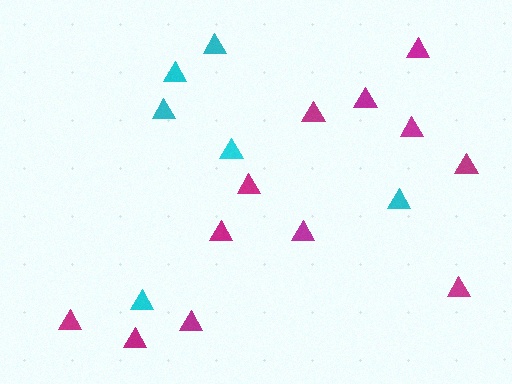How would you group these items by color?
There are 2 groups: one group of magenta triangles (12) and one group of cyan triangles (6).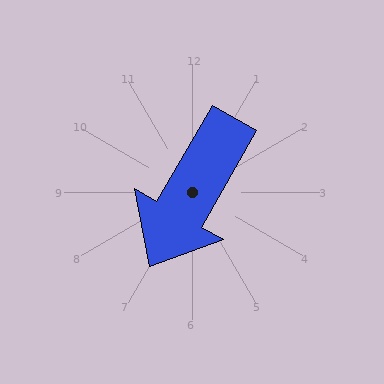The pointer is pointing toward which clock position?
Roughly 7 o'clock.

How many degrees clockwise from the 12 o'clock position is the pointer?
Approximately 210 degrees.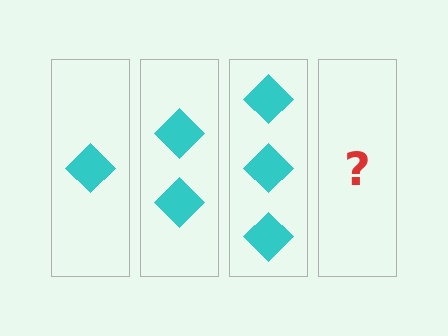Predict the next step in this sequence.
The next step is 4 diamonds.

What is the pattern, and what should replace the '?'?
The pattern is that each step adds one more diamond. The '?' should be 4 diamonds.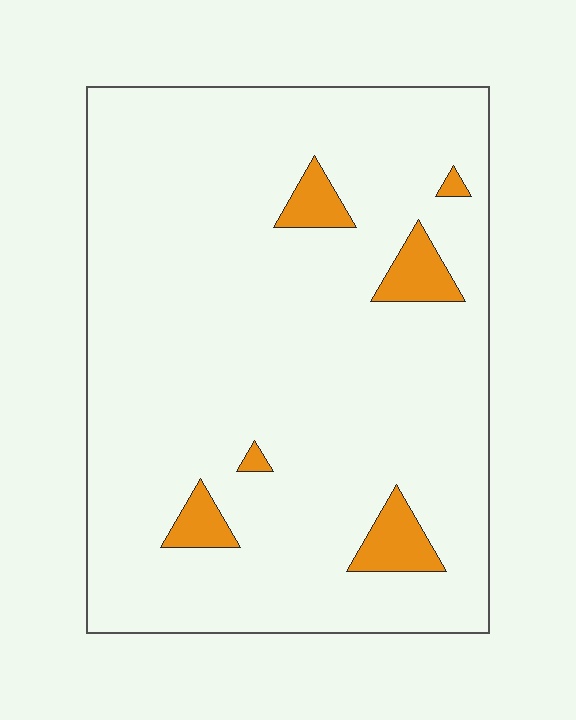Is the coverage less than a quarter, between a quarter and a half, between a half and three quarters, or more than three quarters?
Less than a quarter.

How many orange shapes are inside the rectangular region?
6.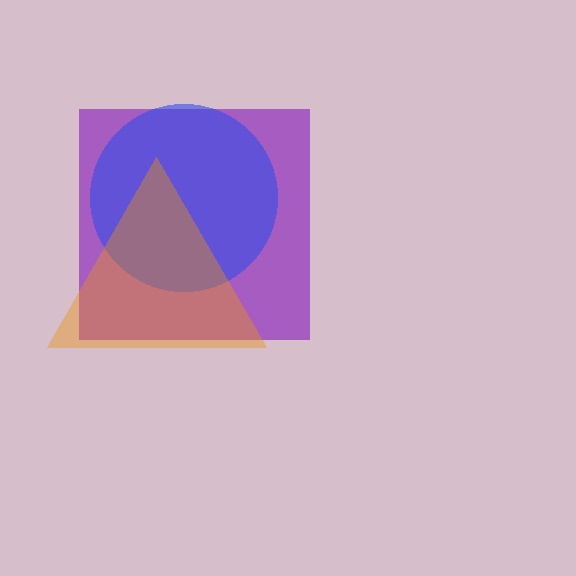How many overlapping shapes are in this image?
There are 3 overlapping shapes in the image.